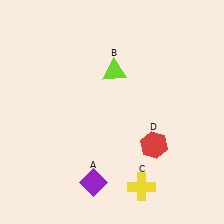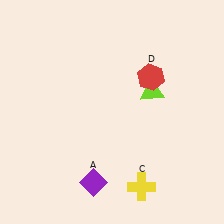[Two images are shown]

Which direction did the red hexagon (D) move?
The red hexagon (D) moved up.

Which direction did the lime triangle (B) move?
The lime triangle (B) moved right.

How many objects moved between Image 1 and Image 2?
2 objects moved between the two images.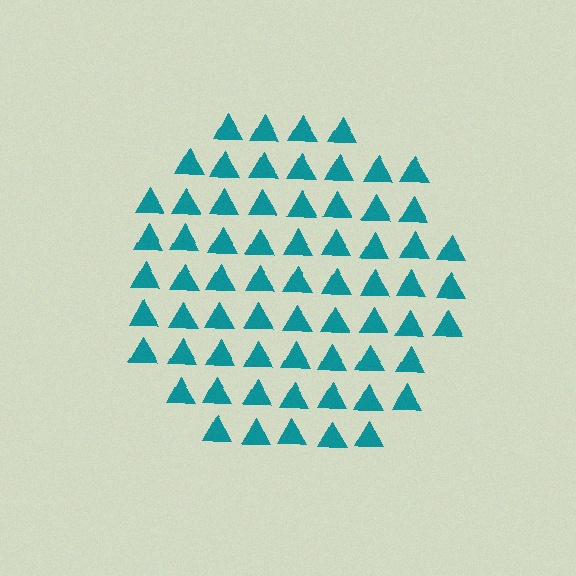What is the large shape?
The large shape is a circle.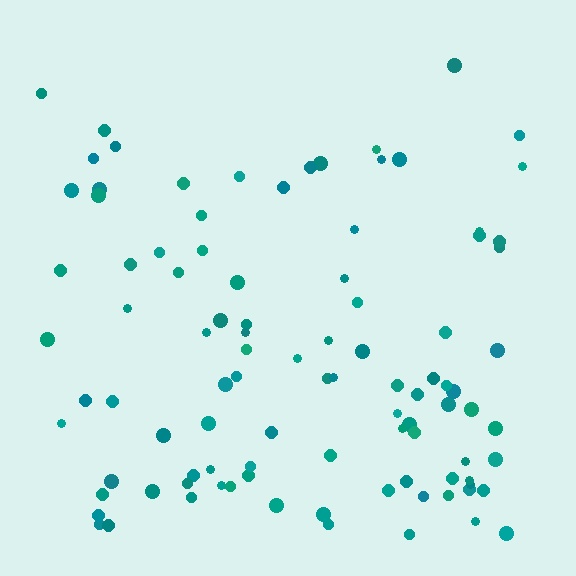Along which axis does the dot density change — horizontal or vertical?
Vertical.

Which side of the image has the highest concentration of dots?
The bottom.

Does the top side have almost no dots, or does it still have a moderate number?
Still a moderate number, just noticeably fewer than the bottom.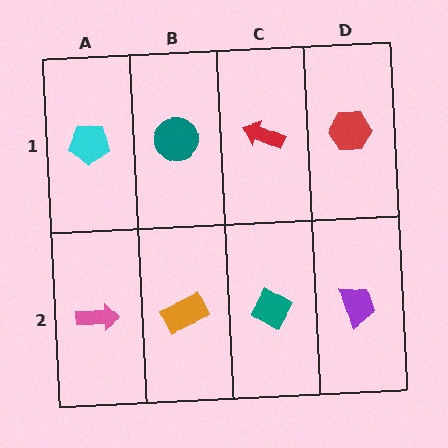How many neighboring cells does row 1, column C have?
3.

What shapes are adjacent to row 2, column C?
A red arrow (row 1, column C), an orange rectangle (row 2, column B), a purple trapezoid (row 2, column D).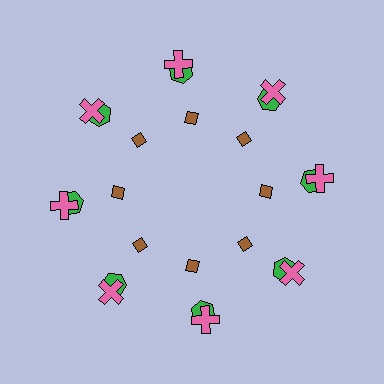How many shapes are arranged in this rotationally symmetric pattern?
There are 24 shapes, arranged in 8 groups of 3.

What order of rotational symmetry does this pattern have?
This pattern has 8-fold rotational symmetry.